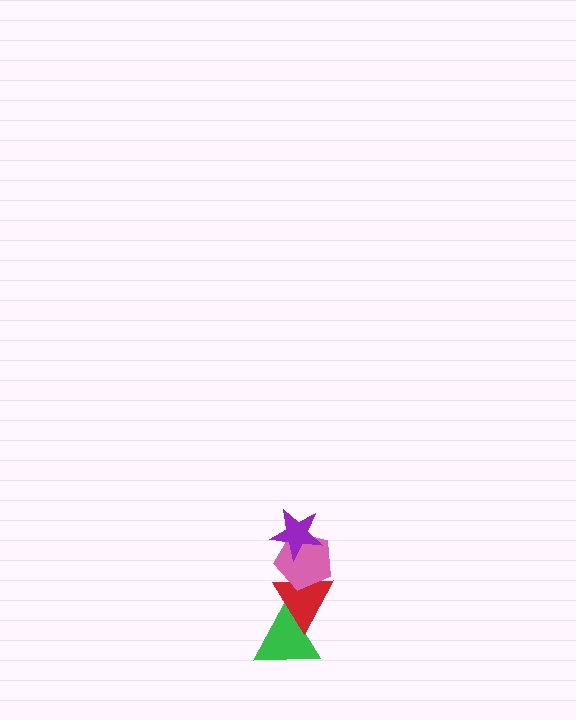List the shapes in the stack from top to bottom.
From top to bottom: the purple star, the pink pentagon, the red triangle, the green triangle.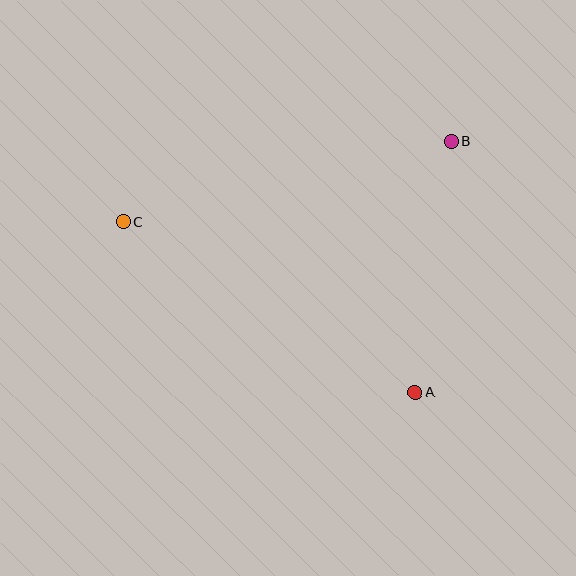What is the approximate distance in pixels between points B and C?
The distance between B and C is approximately 338 pixels.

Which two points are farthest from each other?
Points A and C are farthest from each other.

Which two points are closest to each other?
Points A and B are closest to each other.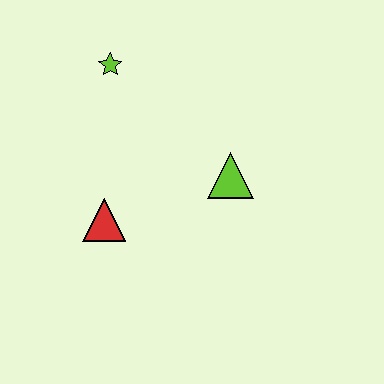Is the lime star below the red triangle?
No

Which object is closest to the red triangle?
The lime triangle is closest to the red triangle.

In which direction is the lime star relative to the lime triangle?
The lime star is to the left of the lime triangle.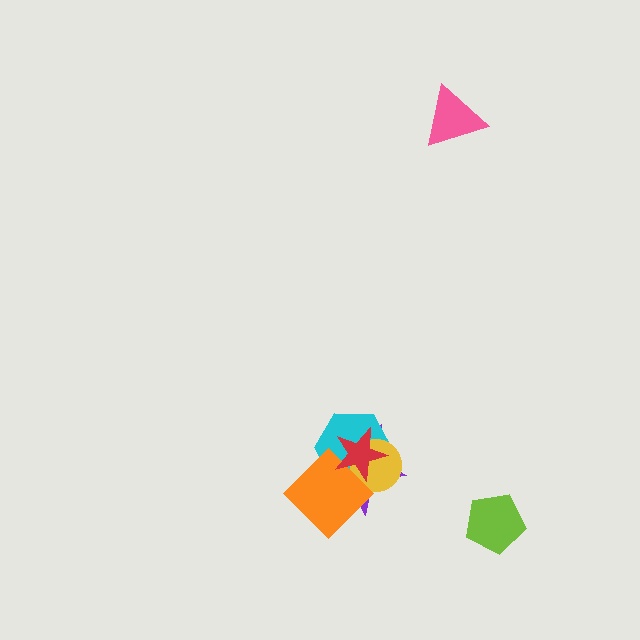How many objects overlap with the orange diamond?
4 objects overlap with the orange diamond.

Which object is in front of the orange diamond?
The red star is in front of the orange diamond.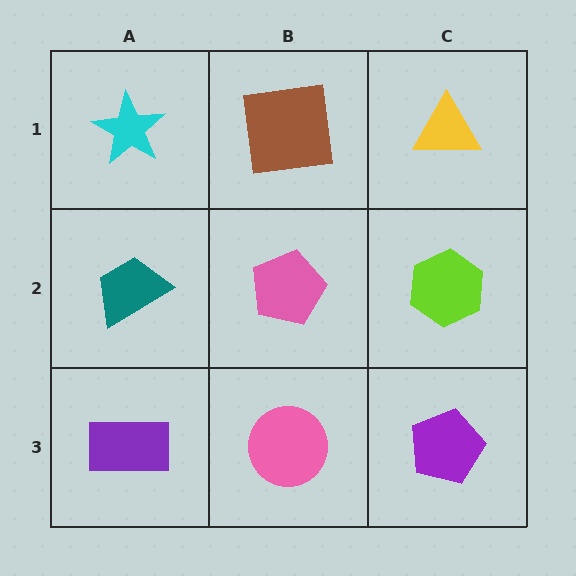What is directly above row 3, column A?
A teal trapezoid.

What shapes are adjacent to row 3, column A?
A teal trapezoid (row 2, column A), a pink circle (row 3, column B).